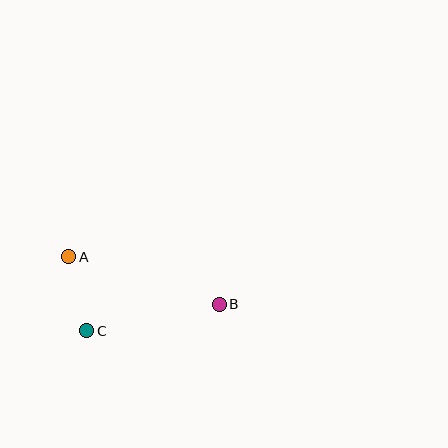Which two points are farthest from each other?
Points A and B are farthest from each other.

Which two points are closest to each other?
Points A and C are closest to each other.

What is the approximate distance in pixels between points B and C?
The distance between B and C is approximately 135 pixels.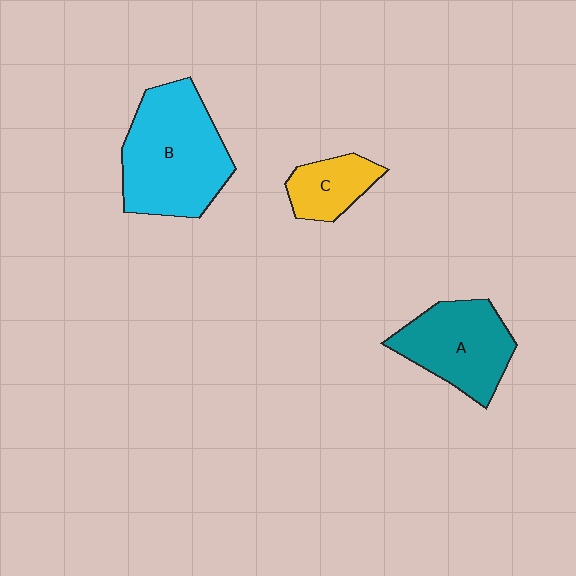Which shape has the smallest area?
Shape C (yellow).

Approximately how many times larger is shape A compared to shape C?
Approximately 1.8 times.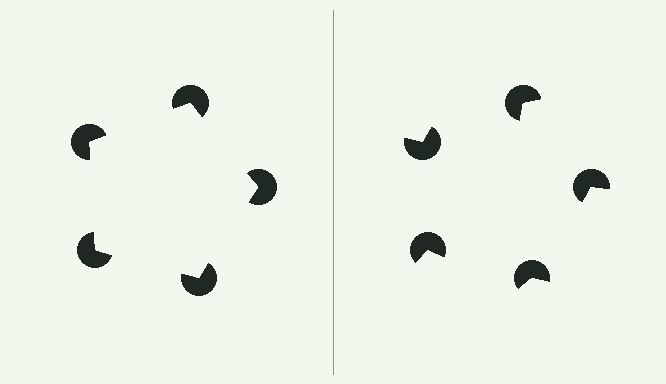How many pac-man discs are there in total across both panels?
10 — 5 on each side.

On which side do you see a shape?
An illusory pentagon appears on the left side. On the right side the wedge cuts are rotated, so no coherent shape forms.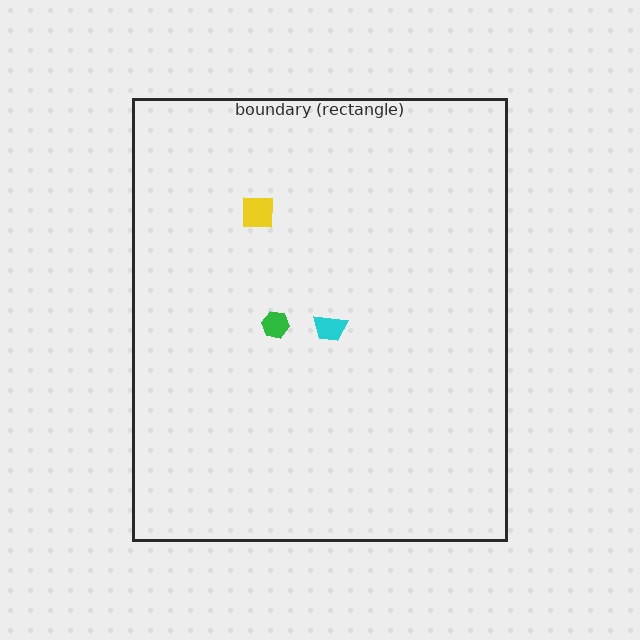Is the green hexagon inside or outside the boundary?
Inside.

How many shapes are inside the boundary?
3 inside, 0 outside.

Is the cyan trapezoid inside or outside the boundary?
Inside.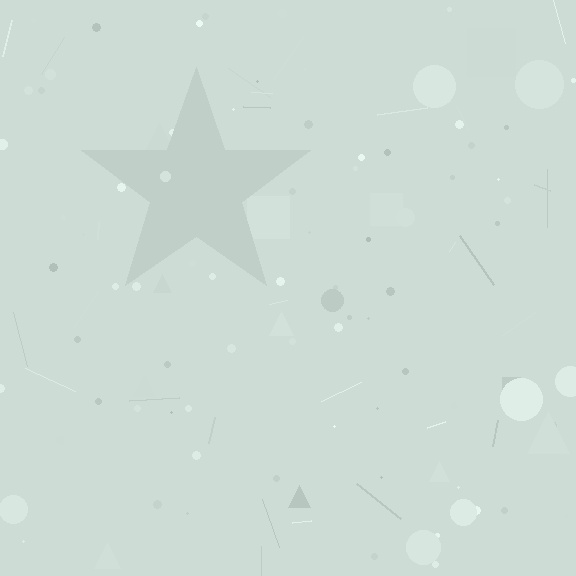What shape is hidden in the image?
A star is hidden in the image.